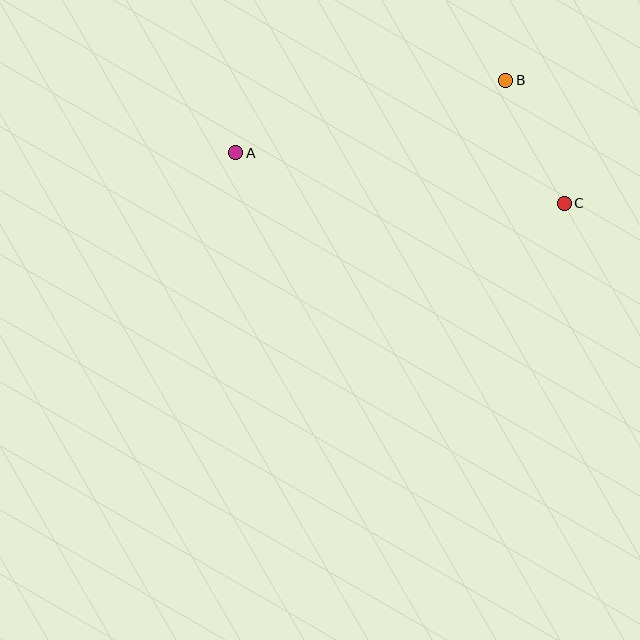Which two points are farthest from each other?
Points A and C are farthest from each other.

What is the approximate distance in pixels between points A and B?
The distance between A and B is approximately 279 pixels.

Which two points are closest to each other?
Points B and C are closest to each other.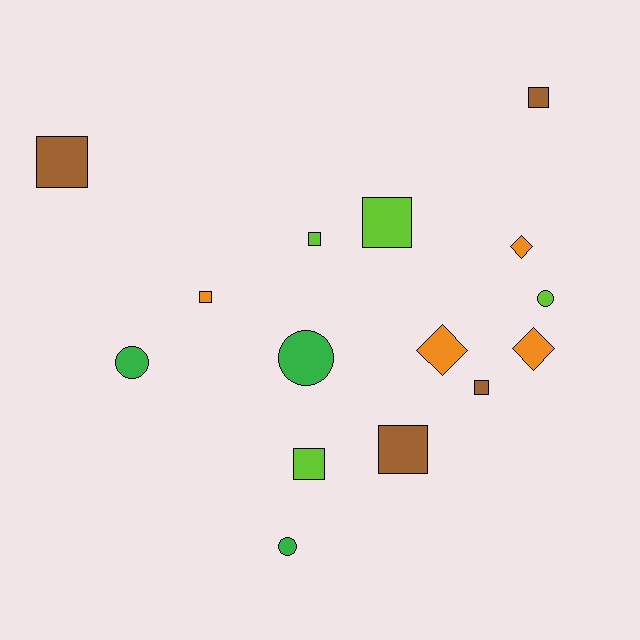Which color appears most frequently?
Brown, with 4 objects.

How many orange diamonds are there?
There are 3 orange diamonds.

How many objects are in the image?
There are 15 objects.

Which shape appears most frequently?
Square, with 8 objects.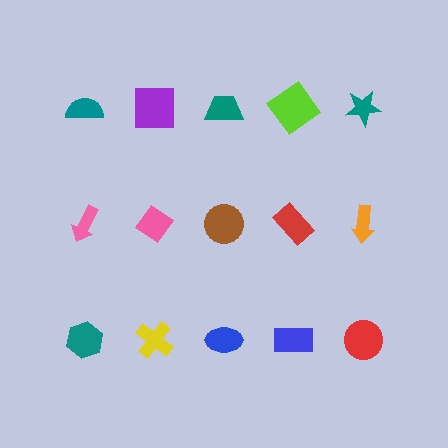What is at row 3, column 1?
A teal hexagon.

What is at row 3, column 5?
A red circle.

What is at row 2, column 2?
A pink diamond.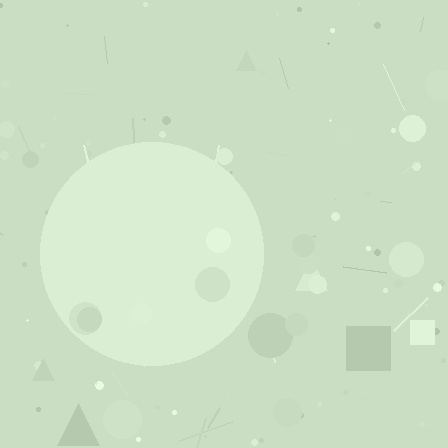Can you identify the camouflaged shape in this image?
The camouflaged shape is a circle.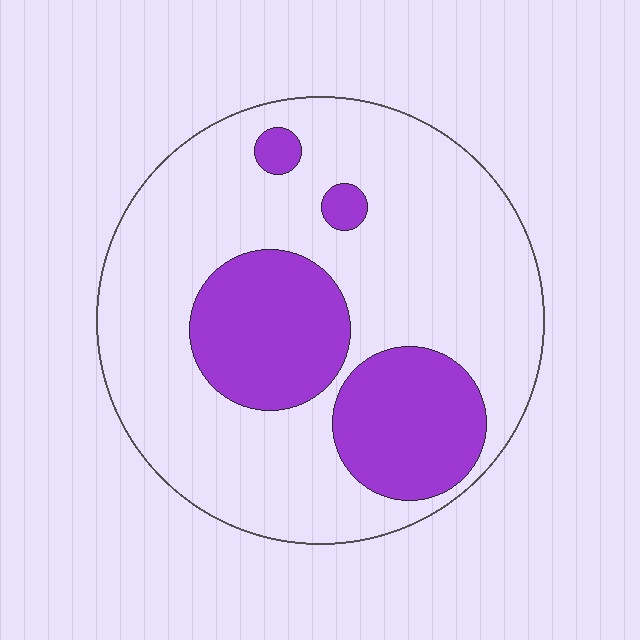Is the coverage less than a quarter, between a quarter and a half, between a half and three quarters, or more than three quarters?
Between a quarter and a half.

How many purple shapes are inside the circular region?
4.